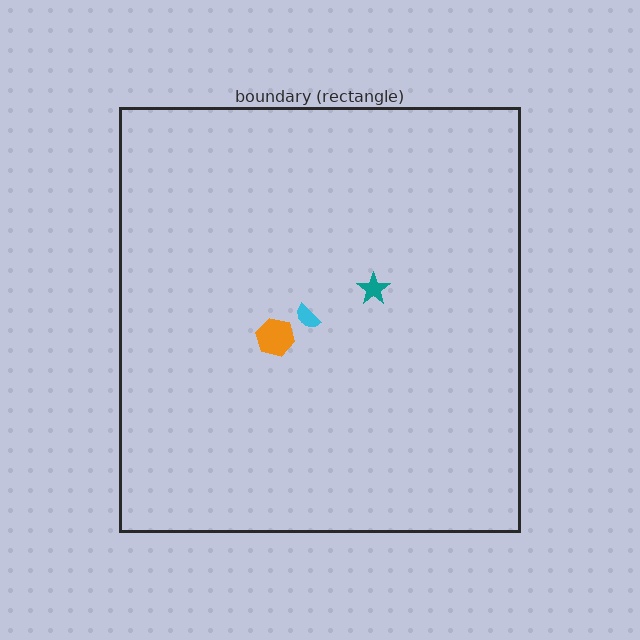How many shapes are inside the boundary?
3 inside, 0 outside.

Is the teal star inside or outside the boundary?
Inside.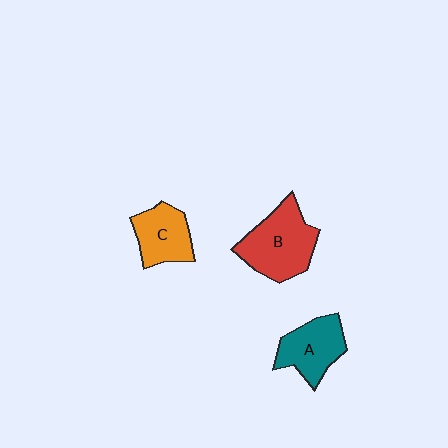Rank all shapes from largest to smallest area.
From largest to smallest: B (red), A (teal), C (orange).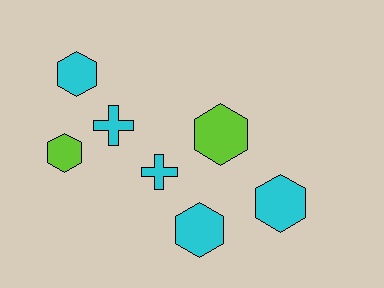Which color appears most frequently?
Cyan, with 5 objects.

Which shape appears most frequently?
Hexagon, with 5 objects.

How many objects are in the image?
There are 7 objects.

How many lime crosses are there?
There are no lime crosses.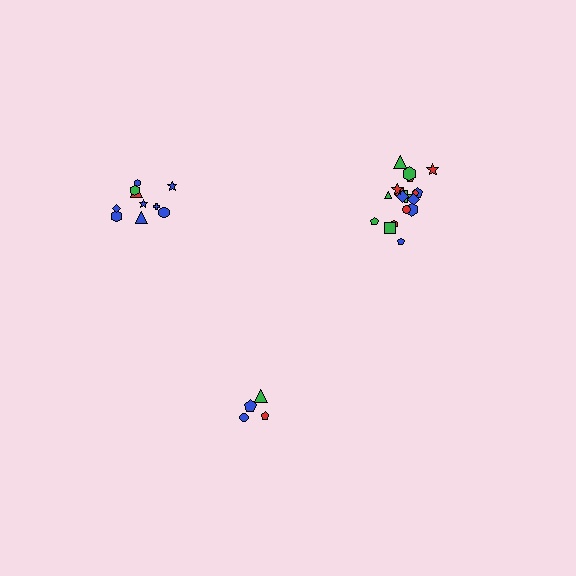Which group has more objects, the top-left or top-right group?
The top-right group.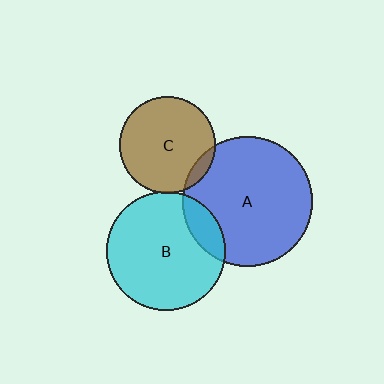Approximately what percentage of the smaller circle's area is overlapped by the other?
Approximately 15%.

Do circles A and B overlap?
Yes.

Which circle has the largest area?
Circle A (blue).